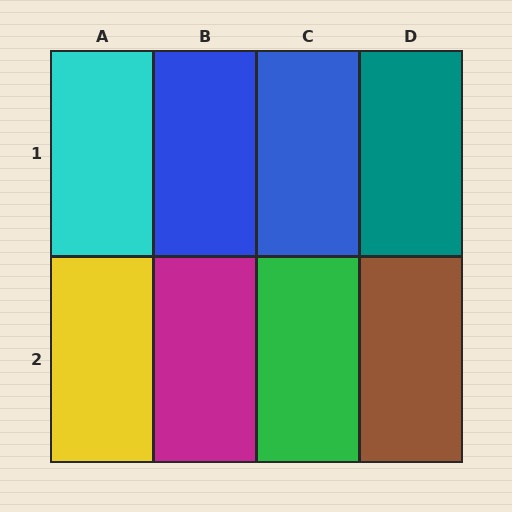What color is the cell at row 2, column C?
Green.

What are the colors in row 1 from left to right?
Cyan, blue, blue, teal.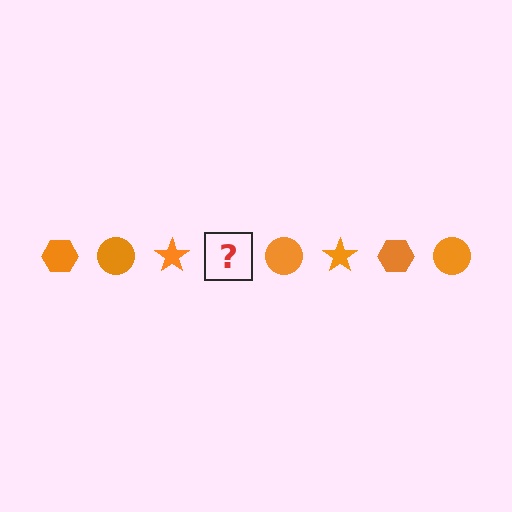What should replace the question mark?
The question mark should be replaced with an orange hexagon.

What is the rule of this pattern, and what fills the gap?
The rule is that the pattern cycles through hexagon, circle, star shapes in orange. The gap should be filled with an orange hexagon.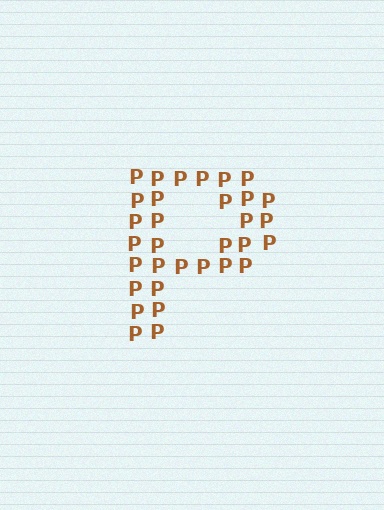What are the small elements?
The small elements are letter P's.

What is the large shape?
The large shape is the letter P.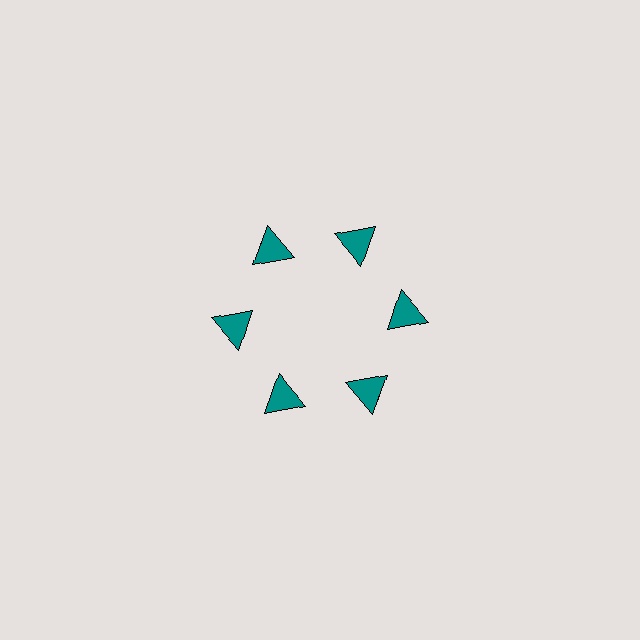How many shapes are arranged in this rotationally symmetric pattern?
There are 6 shapes, arranged in 6 groups of 1.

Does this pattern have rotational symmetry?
Yes, this pattern has 6-fold rotational symmetry. It looks the same after rotating 60 degrees around the center.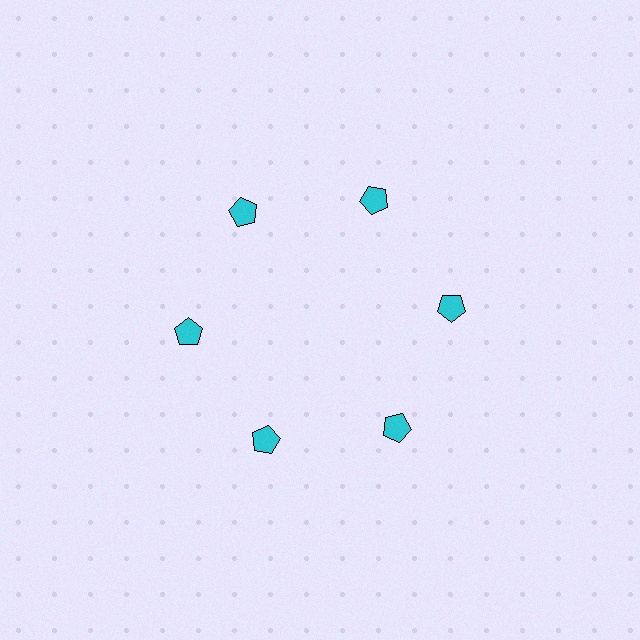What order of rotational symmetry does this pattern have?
This pattern has 6-fold rotational symmetry.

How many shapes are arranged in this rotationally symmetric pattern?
There are 6 shapes, arranged in 6 groups of 1.